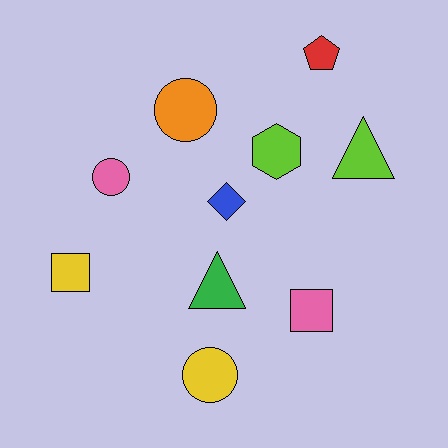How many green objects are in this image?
There is 1 green object.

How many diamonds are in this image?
There is 1 diamond.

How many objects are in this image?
There are 10 objects.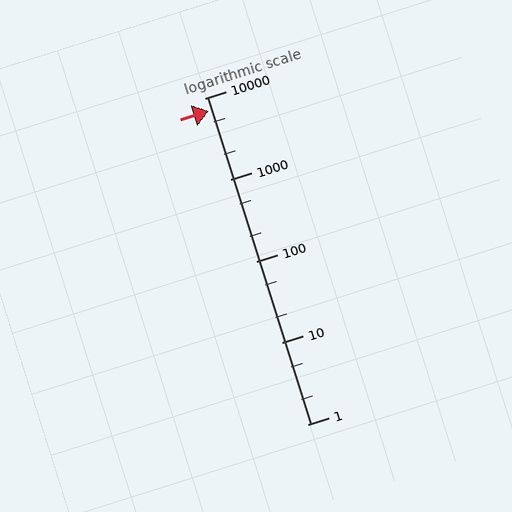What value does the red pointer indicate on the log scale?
The pointer indicates approximately 6900.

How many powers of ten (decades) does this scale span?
The scale spans 4 decades, from 1 to 10000.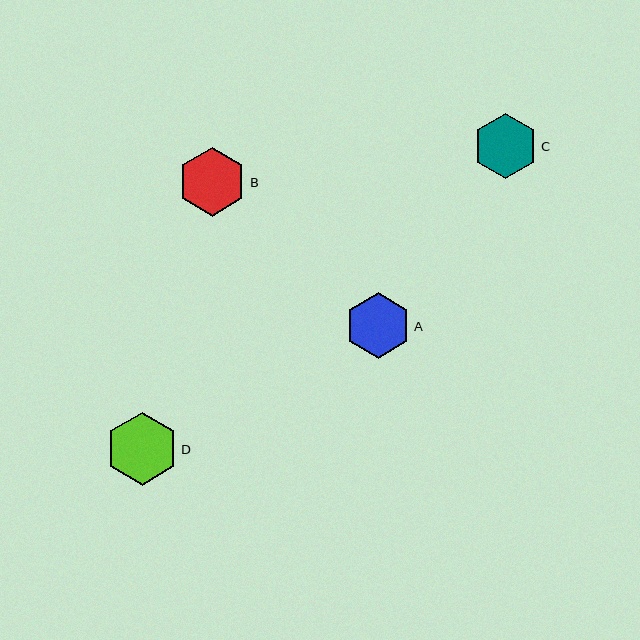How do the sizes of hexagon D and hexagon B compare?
Hexagon D and hexagon B are approximately the same size.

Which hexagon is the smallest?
Hexagon C is the smallest with a size of approximately 65 pixels.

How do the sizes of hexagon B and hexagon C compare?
Hexagon B and hexagon C are approximately the same size.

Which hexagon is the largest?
Hexagon D is the largest with a size of approximately 73 pixels.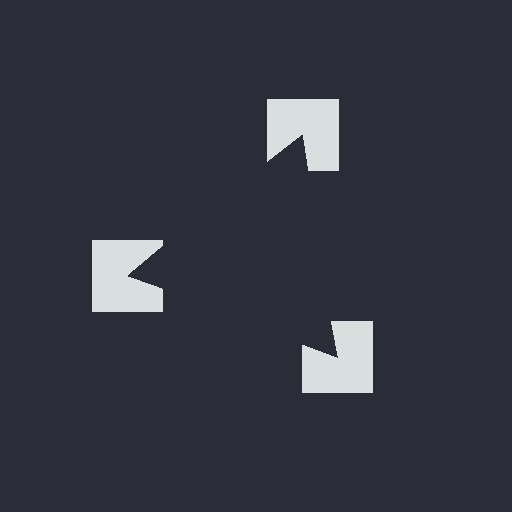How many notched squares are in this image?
There are 3 — one at each vertex of the illusory triangle.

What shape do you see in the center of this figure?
An illusory triangle — its edges are inferred from the aligned wedge cuts in the notched squares, not physically drawn.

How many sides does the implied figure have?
3 sides.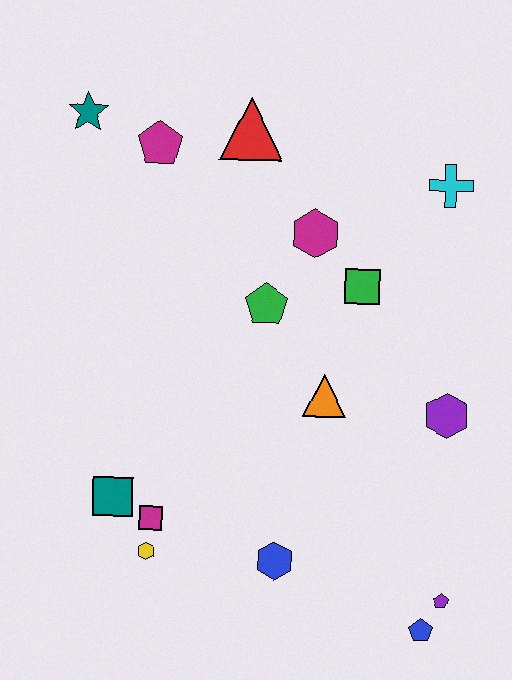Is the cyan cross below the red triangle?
Yes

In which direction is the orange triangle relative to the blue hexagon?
The orange triangle is above the blue hexagon.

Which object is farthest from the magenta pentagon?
The blue pentagon is farthest from the magenta pentagon.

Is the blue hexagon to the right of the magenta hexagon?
No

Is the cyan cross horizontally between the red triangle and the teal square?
No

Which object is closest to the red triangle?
The magenta pentagon is closest to the red triangle.